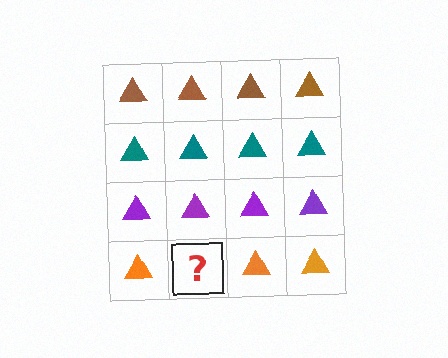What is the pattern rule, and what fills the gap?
The rule is that each row has a consistent color. The gap should be filled with an orange triangle.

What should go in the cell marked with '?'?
The missing cell should contain an orange triangle.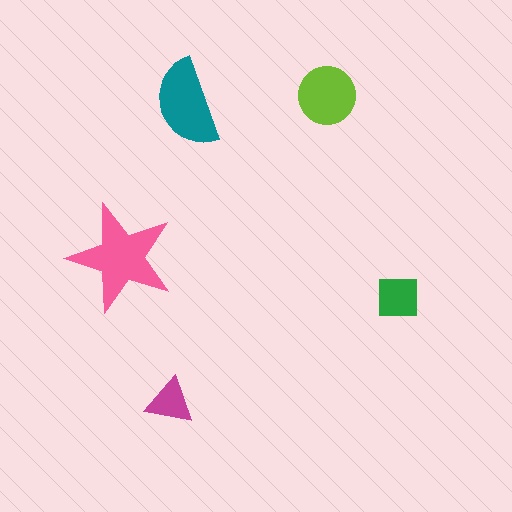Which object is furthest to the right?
The green square is rightmost.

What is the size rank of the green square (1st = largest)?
4th.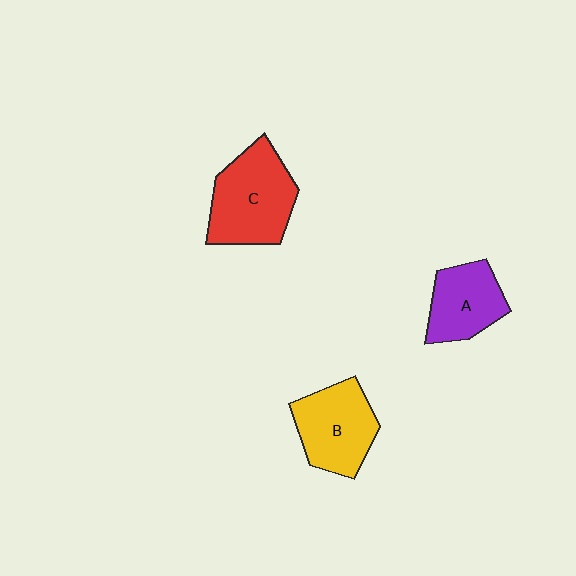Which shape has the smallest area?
Shape A (purple).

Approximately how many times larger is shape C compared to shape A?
Approximately 1.4 times.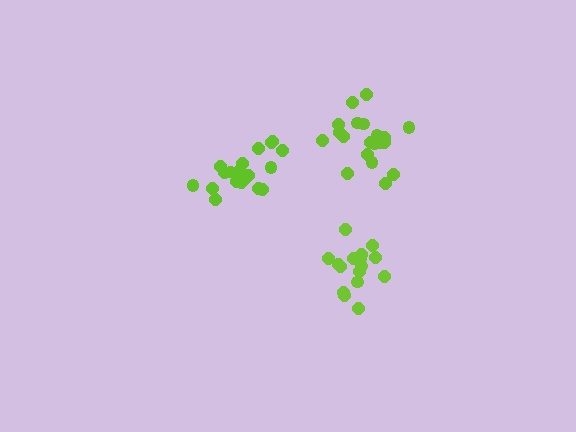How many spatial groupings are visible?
There are 3 spatial groupings.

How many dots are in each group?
Group 1: 20 dots, Group 2: 21 dots, Group 3: 16 dots (57 total).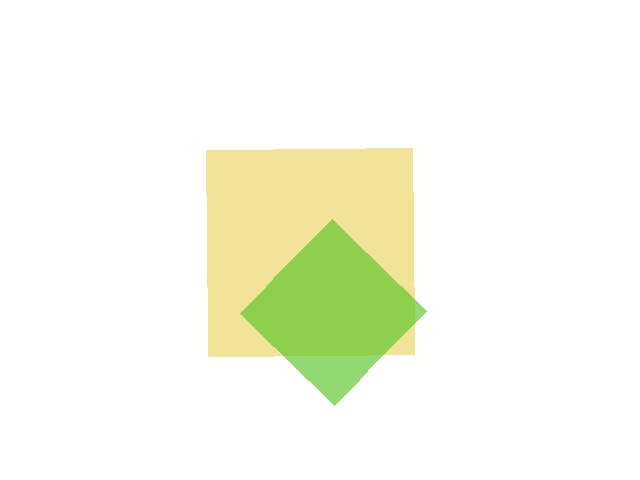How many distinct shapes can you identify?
There are 2 distinct shapes: a yellow square, a lime diamond.